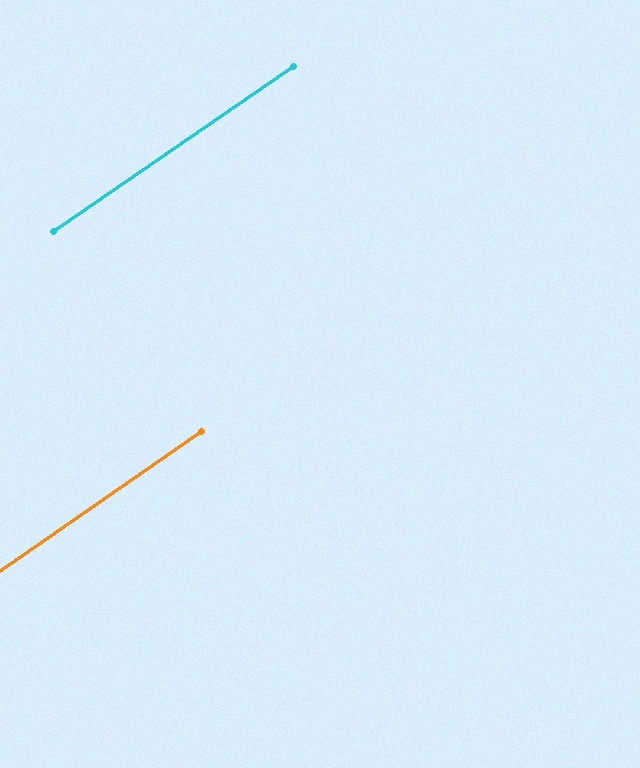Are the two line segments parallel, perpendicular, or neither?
Parallel — their directions differ by only 0.1°.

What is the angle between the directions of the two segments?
Approximately 0 degrees.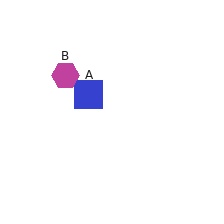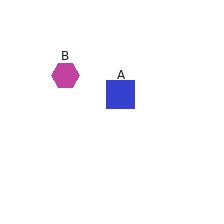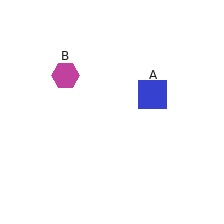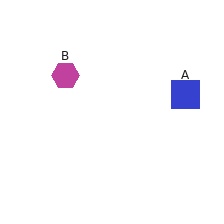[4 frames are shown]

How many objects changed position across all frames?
1 object changed position: blue square (object A).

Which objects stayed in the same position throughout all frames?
Magenta hexagon (object B) remained stationary.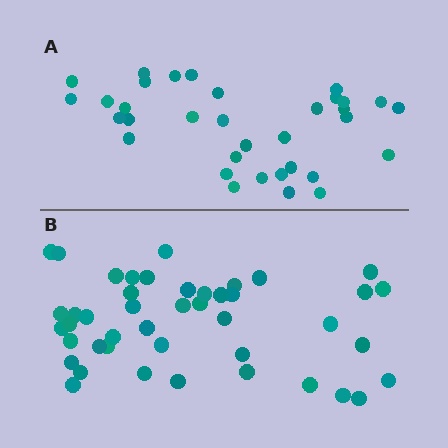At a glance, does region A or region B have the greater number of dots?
Region B (the bottom region) has more dots.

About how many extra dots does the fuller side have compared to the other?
Region B has roughly 10 or so more dots than region A.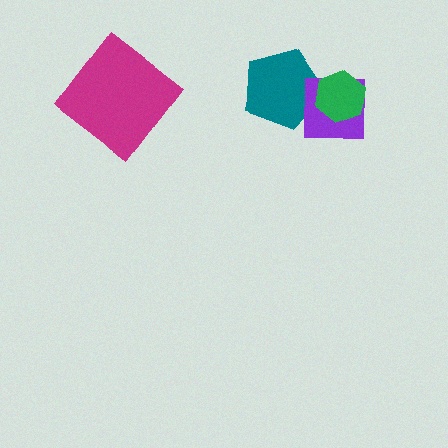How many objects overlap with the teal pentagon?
2 objects overlap with the teal pentagon.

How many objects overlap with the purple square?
2 objects overlap with the purple square.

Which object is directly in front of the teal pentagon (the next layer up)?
The purple square is directly in front of the teal pentagon.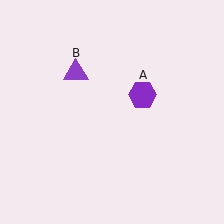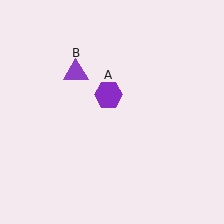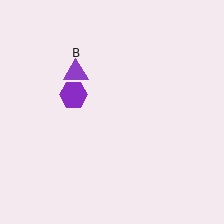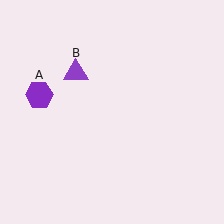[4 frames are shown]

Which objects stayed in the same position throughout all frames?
Purple triangle (object B) remained stationary.